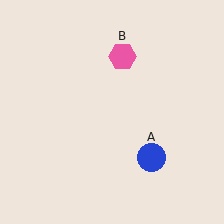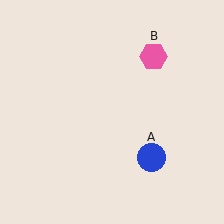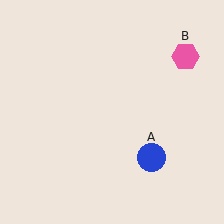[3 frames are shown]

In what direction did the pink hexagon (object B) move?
The pink hexagon (object B) moved right.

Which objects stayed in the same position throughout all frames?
Blue circle (object A) remained stationary.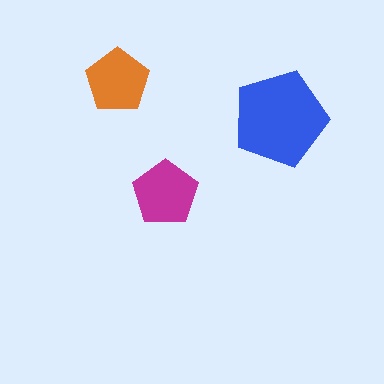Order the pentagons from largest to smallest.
the blue one, the magenta one, the orange one.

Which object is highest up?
The orange pentagon is topmost.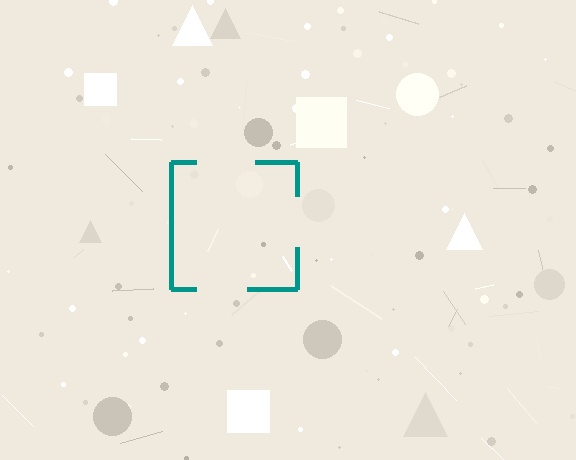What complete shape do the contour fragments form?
The contour fragments form a square.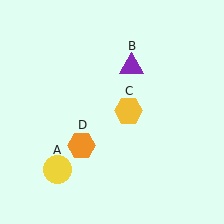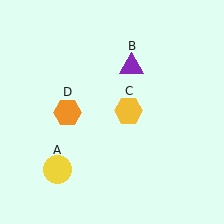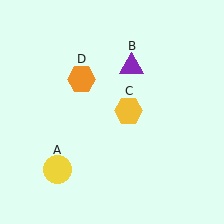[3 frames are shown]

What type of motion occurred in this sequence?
The orange hexagon (object D) rotated clockwise around the center of the scene.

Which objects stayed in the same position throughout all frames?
Yellow circle (object A) and purple triangle (object B) and yellow hexagon (object C) remained stationary.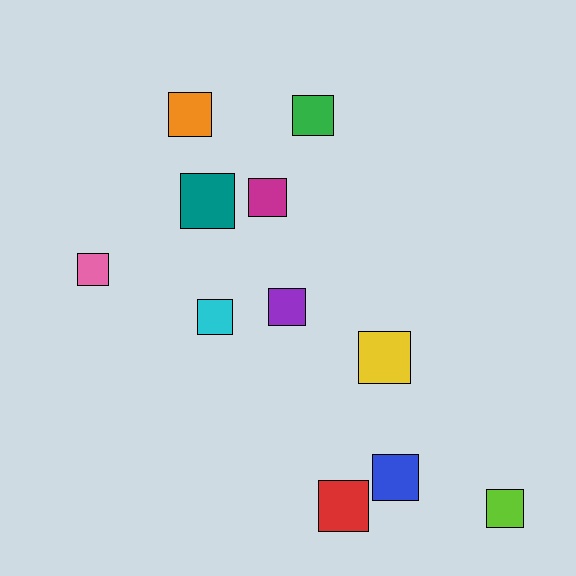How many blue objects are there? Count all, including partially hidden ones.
There is 1 blue object.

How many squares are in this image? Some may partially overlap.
There are 11 squares.